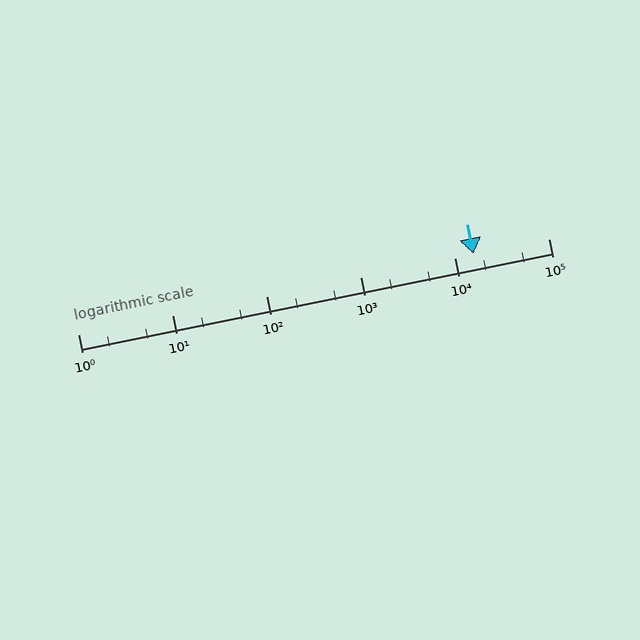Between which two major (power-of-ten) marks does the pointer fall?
The pointer is between 10000 and 100000.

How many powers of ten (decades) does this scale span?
The scale spans 5 decades, from 1 to 100000.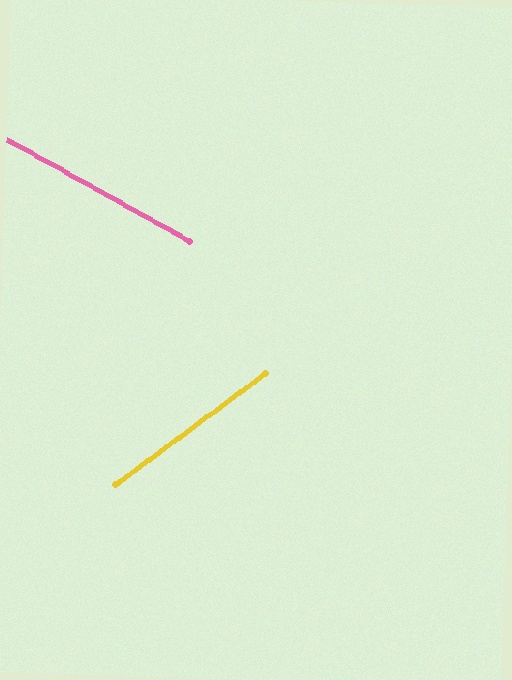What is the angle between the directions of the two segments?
Approximately 66 degrees.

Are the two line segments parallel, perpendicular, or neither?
Neither parallel nor perpendicular — they differ by about 66°.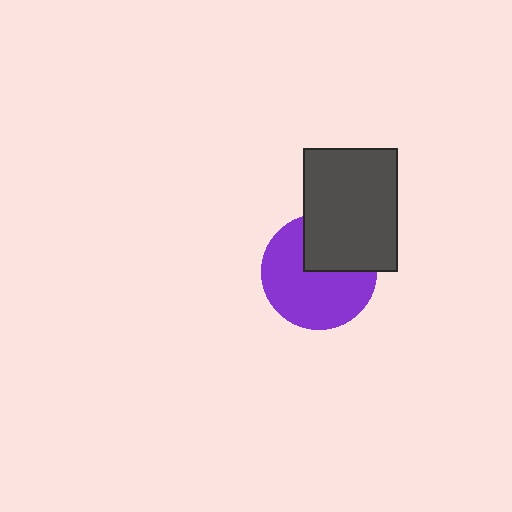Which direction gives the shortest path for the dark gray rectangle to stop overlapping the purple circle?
Moving up gives the shortest separation.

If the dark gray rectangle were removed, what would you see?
You would see the complete purple circle.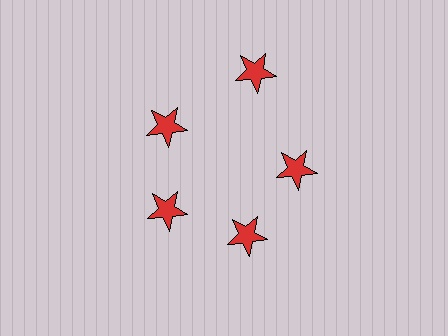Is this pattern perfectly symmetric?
No. The 5 red stars are arranged in a ring, but one element near the 1 o'clock position is pushed outward from the center, breaking the 5-fold rotational symmetry.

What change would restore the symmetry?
The symmetry would be restored by moving it inward, back onto the ring so that all 5 stars sit at equal angles and equal distance from the center.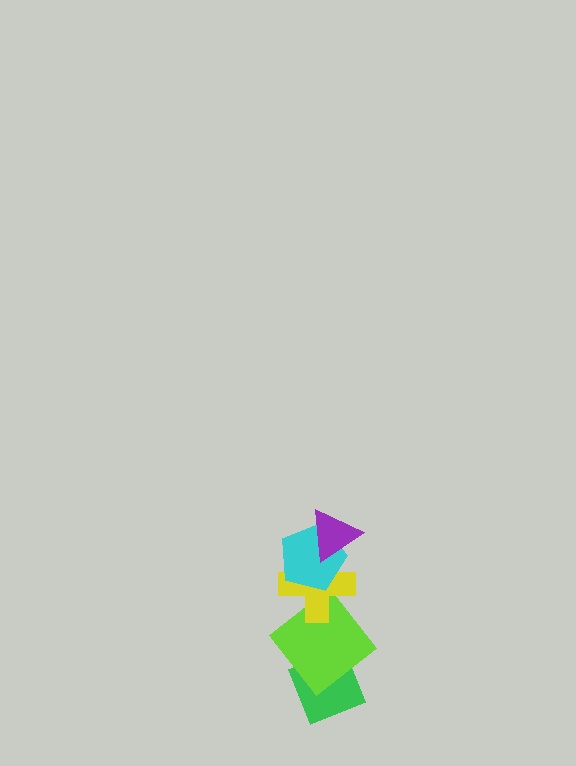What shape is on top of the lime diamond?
The yellow cross is on top of the lime diamond.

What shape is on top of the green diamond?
The lime diamond is on top of the green diamond.